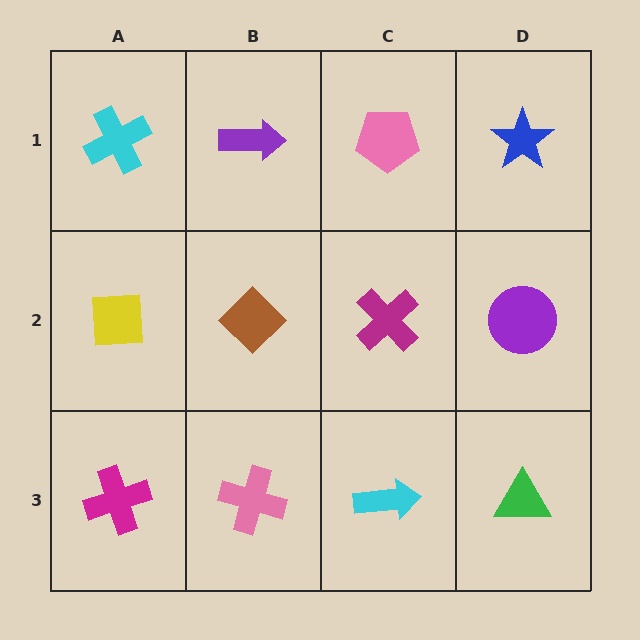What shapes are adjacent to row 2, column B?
A purple arrow (row 1, column B), a pink cross (row 3, column B), a yellow square (row 2, column A), a magenta cross (row 2, column C).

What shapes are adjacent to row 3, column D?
A purple circle (row 2, column D), a cyan arrow (row 3, column C).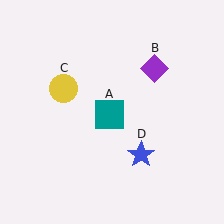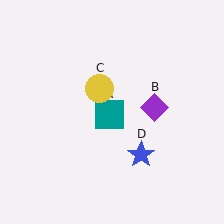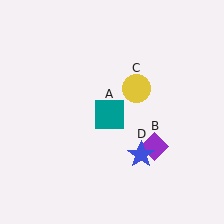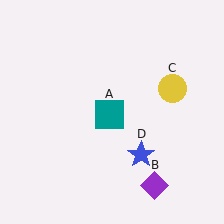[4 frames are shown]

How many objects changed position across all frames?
2 objects changed position: purple diamond (object B), yellow circle (object C).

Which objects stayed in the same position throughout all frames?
Teal square (object A) and blue star (object D) remained stationary.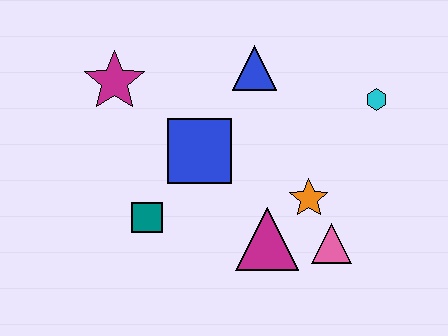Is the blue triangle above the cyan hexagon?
Yes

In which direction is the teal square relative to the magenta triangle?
The teal square is to the left of the magenta triangle.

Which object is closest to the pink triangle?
The orange star is closest to the pink triangle.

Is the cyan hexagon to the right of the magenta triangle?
Yes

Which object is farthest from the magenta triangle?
The magenta star is farthest from the magenta triangle.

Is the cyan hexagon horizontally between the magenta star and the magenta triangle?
No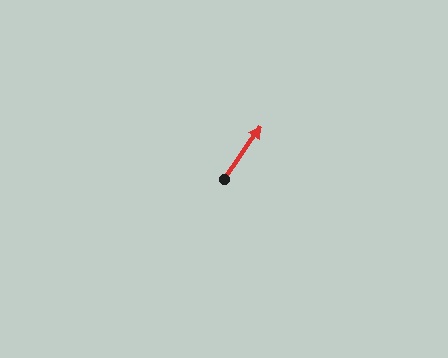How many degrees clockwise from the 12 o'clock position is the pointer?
Approximately 35 degrees.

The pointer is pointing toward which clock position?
Roughly 1 o'clock.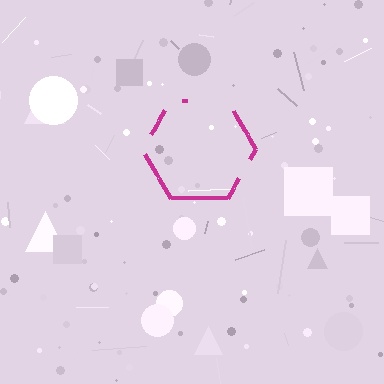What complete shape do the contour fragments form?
The contour fragments form a hexagon.